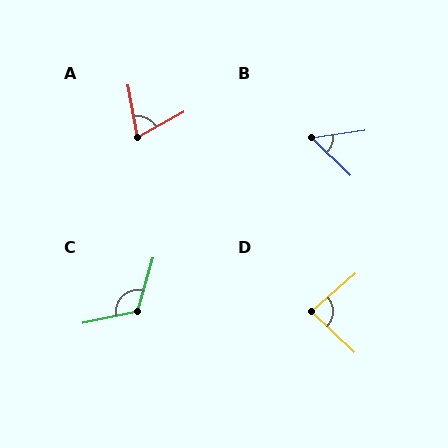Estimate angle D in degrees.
Approximately 85 degrees.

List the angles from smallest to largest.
B (52°), A (72°), D (85°), C (118°).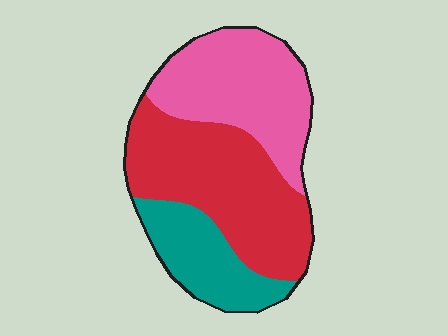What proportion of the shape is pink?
Pink covers roughly 35% of the shape.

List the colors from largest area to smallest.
From largest to smallest: red, pink, teal.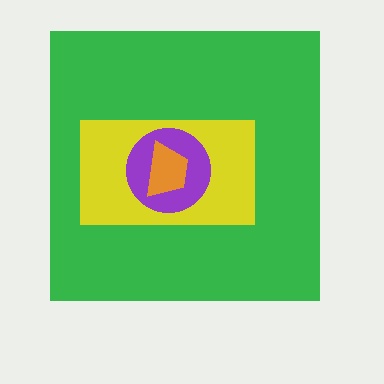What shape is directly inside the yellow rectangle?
The purple circle.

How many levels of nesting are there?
4.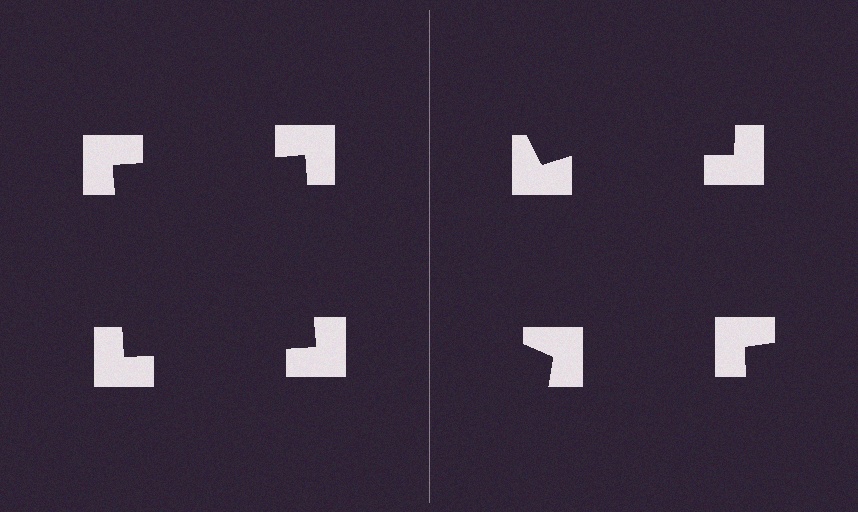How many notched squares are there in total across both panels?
8 — 4 on each side.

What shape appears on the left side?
An illusory square.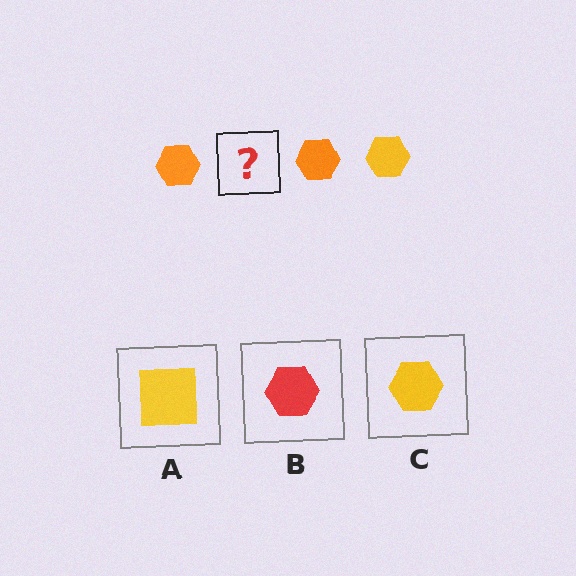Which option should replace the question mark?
Option C.